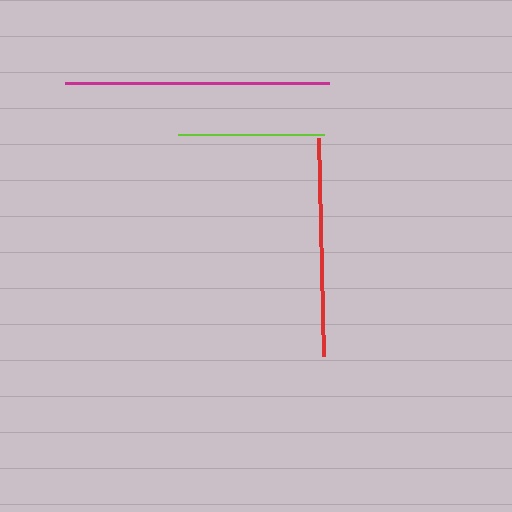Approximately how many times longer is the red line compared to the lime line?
The red line is approximately 1.5 times the length of the lime line.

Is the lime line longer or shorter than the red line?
The red line is longer than the lime line.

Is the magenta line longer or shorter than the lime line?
The magenta line is longer than the lime line.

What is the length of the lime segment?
The lime segment is approximately 146 pixels long.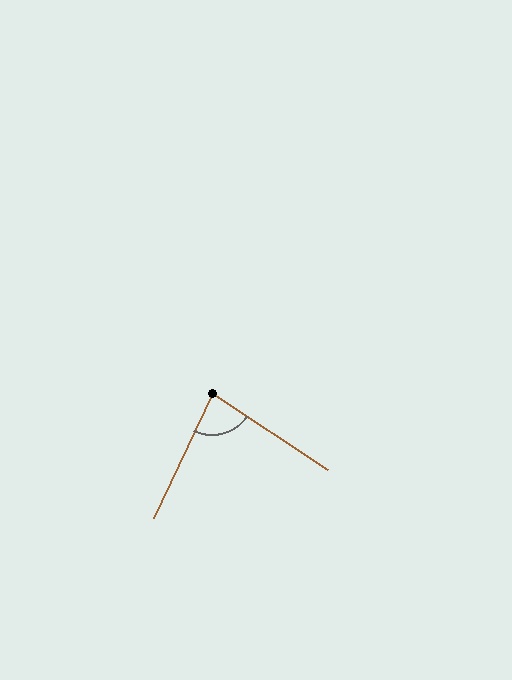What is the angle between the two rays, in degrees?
Approximately 82 degrees.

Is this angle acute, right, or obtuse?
It is acute.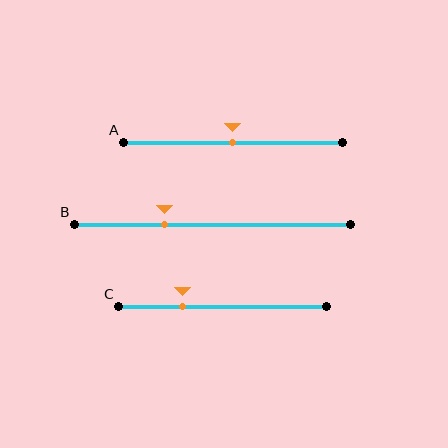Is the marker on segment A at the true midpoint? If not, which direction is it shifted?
Yes, the marker on segment A is at the true midpoint.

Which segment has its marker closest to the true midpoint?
Segment A has its marker closest to the true midpoint.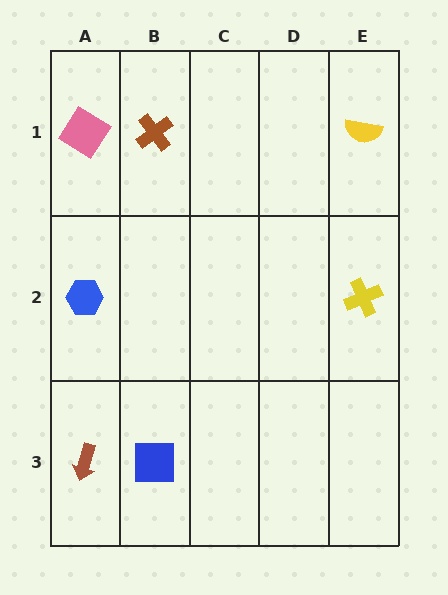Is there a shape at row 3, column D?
No, that cell is empty.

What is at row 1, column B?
A brown cross.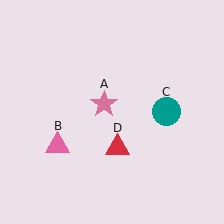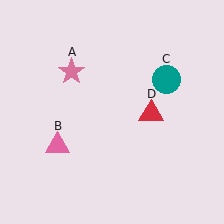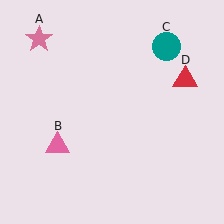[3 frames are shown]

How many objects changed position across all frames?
3 objects changed position: pink star (object A), teal circle (object C), red triangle (object D).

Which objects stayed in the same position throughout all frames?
Pink triangle (object B) remained stationary.